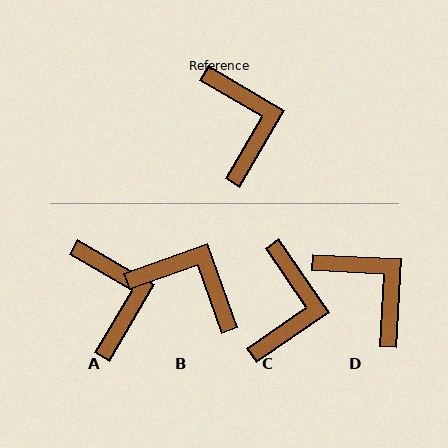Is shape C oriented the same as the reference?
No, it is off by about 25 degrees.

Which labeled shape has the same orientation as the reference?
A.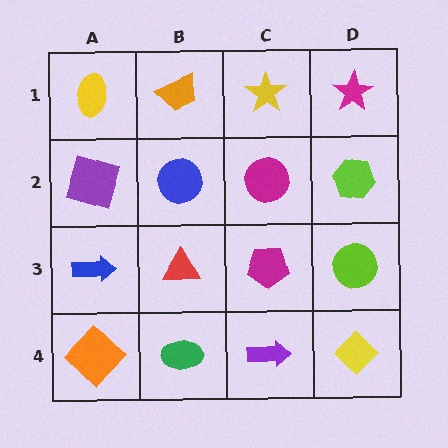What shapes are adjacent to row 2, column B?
An orange trapezoid (row 1, column B), a red triangle (row 3, column B), a purple square (row 2, column A), a magenta circle (row 2, column C).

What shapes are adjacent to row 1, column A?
A purple square (row 2, column A), an orange trapezoid (row 1, column B).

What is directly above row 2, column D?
A magenta star.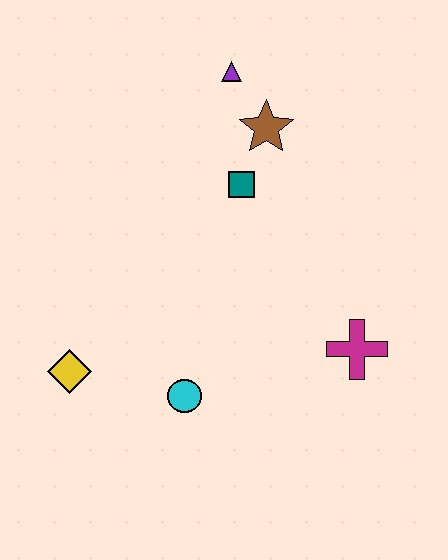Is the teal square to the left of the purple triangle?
No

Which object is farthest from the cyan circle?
The purple triangle is farthest from the cyan circle.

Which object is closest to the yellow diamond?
The cyan circle is closest to the yellow diamond.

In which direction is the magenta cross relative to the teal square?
The magenta cross is below the teal square.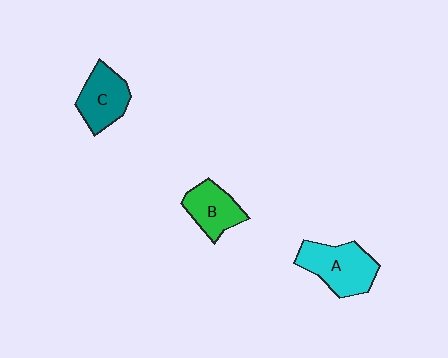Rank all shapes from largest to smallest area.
From largest to smallest: A (cyan), C (teal), B (green).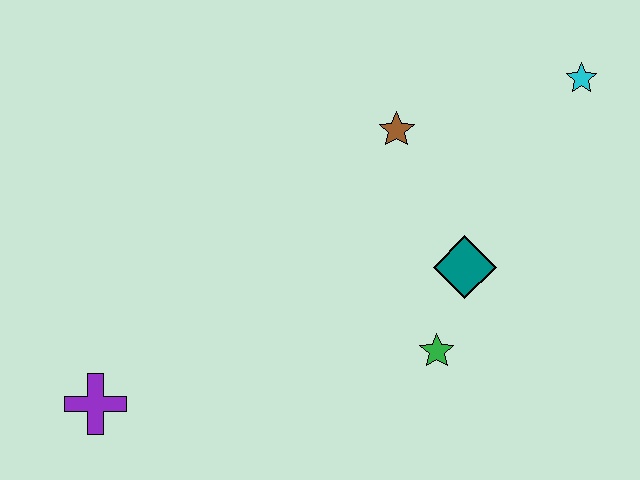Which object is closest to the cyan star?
The brown star is closest to the cyan star.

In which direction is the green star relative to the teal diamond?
The green star is below the teal diamond.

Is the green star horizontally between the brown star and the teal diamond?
Yes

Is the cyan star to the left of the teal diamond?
No